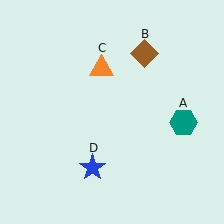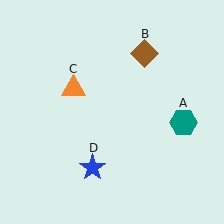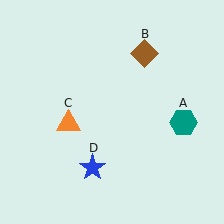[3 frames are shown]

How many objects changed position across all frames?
1 object changed position: orange triangle (object C).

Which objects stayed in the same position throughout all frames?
Teal hexagon (object A) and brown diamond (object B) and blue star (object D) remained stationary.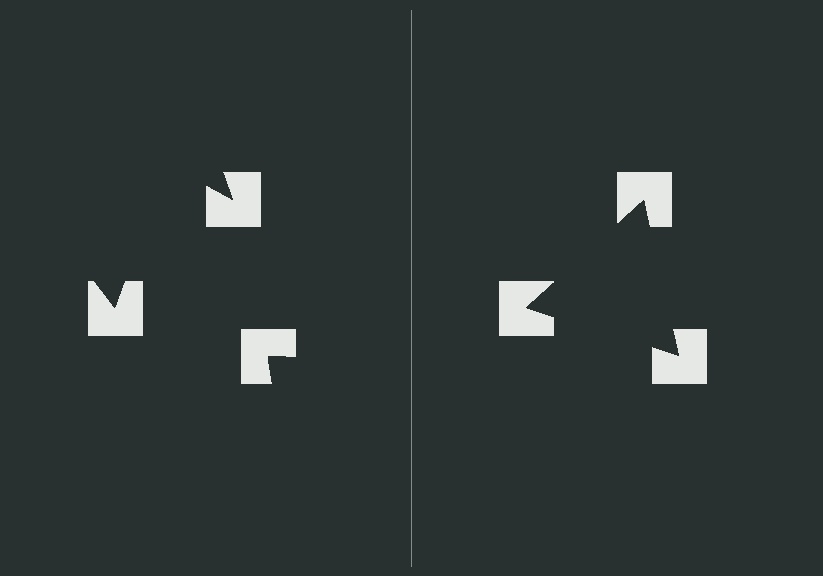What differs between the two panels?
The notched squares are positioned identically on both sides; only the wedge orientations differ. On the right they align to a triangle; on the left they are misaligned.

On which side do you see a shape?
An illusory triangle appears on the right side. On the left side the wedge cuts are rotated, so no coherent shape forms.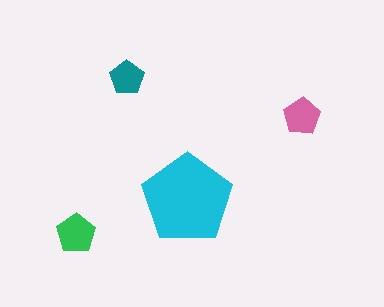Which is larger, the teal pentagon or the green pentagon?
The green one.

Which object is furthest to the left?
The green pentagon is leftmost.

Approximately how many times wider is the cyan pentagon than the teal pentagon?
About 2.5 times wider.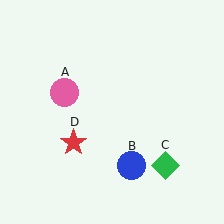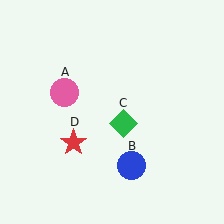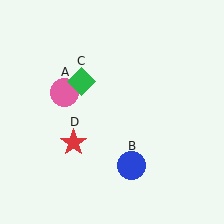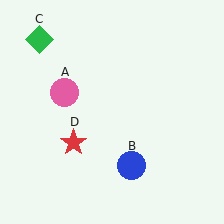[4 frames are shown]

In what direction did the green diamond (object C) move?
The green diamond (object C) moved up and to the left.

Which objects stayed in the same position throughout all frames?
Pink circle (object A) and blue circle (object B) and red star (object D) remained stationary.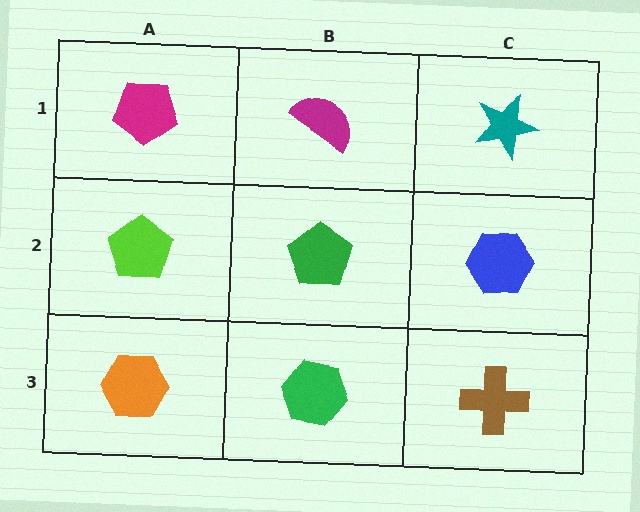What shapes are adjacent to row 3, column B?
A green pentagon (row 2, column B), an orange hexagon (row 3, column A), a brown cross (row 3, column C).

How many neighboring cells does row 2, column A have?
3.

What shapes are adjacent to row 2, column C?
A teal star (row 1, column C), a brown cross (row 3, column C), a green pentagon (row 2, column B).